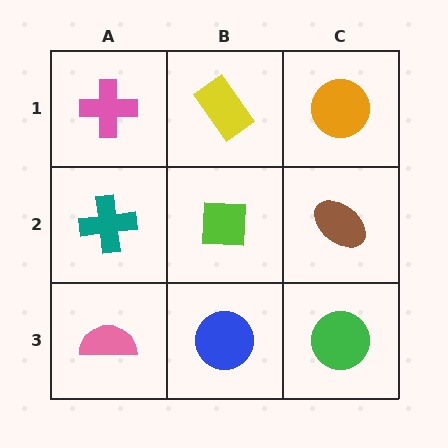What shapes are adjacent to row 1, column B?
A lime square (row 2, column B), a pink cross (row 1, column A), an orange circle (row 1, column C).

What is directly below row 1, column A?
A teal cross.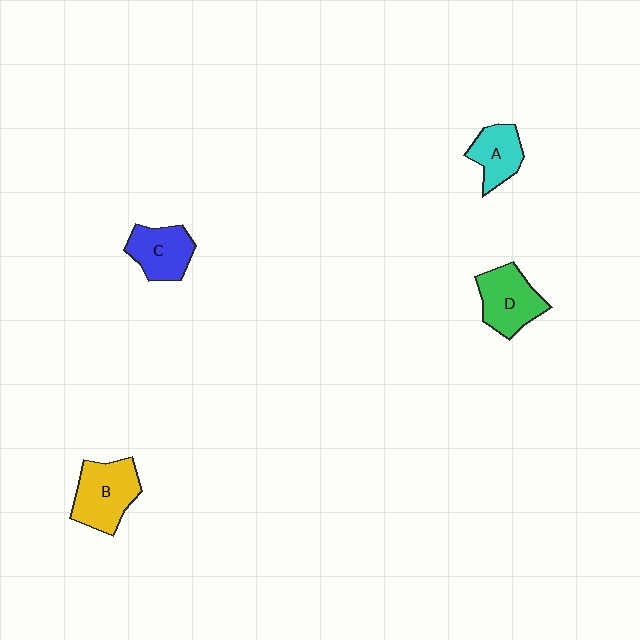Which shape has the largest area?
Shape B (yellow).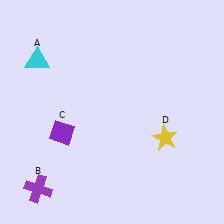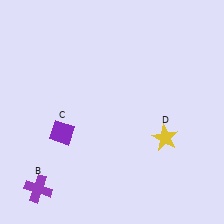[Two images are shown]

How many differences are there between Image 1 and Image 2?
There is 1 difference between the two images.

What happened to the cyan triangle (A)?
The cyan triangle (A) was removed in Image 2. It was in the top-left area of Image 1.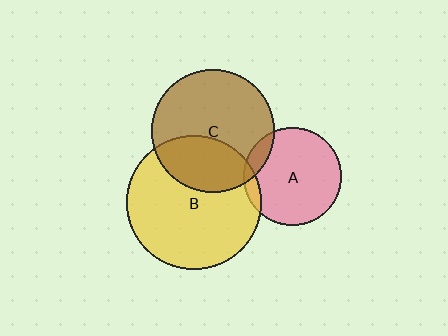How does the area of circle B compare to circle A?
Approximately 1.9 times.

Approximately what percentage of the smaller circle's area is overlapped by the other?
Approximately 35%.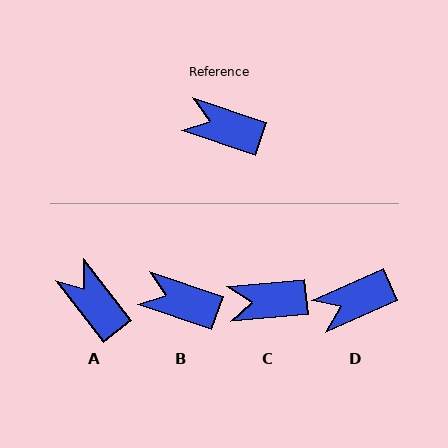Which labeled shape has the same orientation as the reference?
B.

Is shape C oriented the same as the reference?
No, it is off by about 25 degrees.